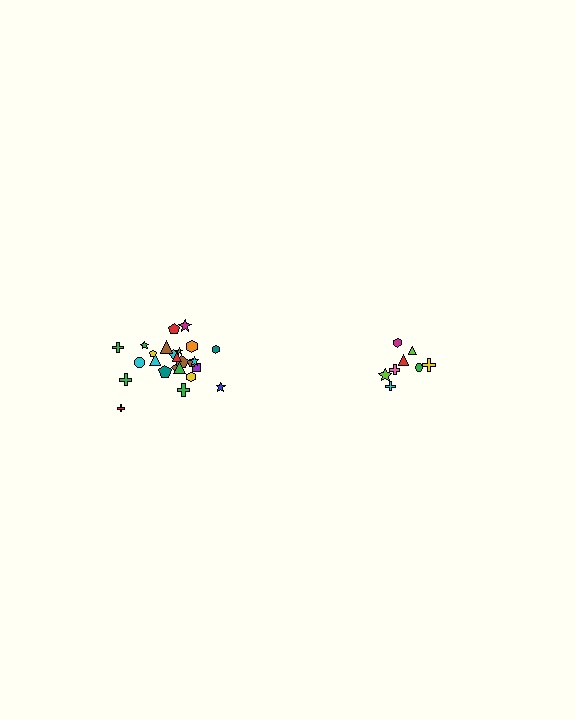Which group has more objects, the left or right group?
The left group.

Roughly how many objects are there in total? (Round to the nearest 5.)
Roughly 35 objects in total.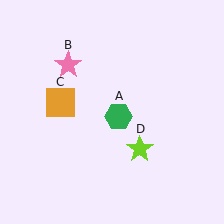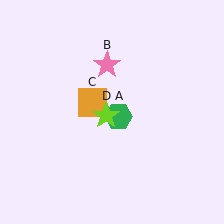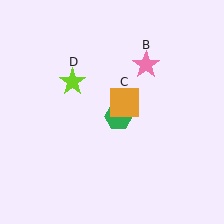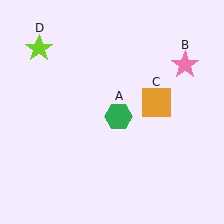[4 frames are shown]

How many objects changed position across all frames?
3 objects changed position: pink star (object B), orange square (object C), lime star (object D).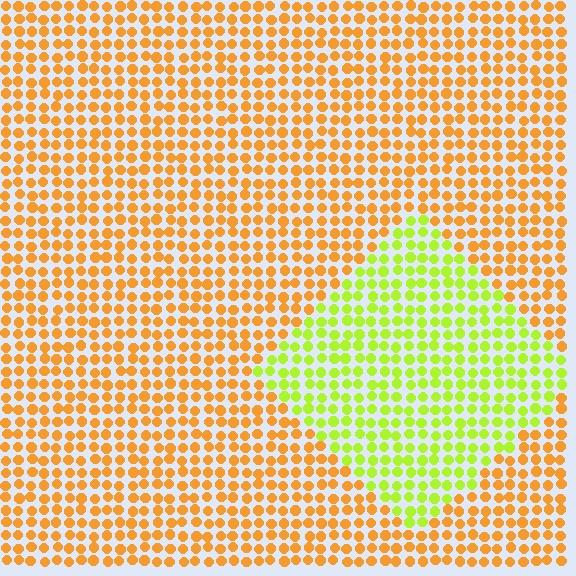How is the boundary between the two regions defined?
The boundary is defined purely by a slight shift in hue (about 49 degrees). Spacing, size, and orientation are identical on both sides.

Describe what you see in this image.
The image is filled with small orange elements in a uniform arrangement. A diamond-shaped region is visible where the elements are tinted to a slightly different hue, forming a subtle color boundary.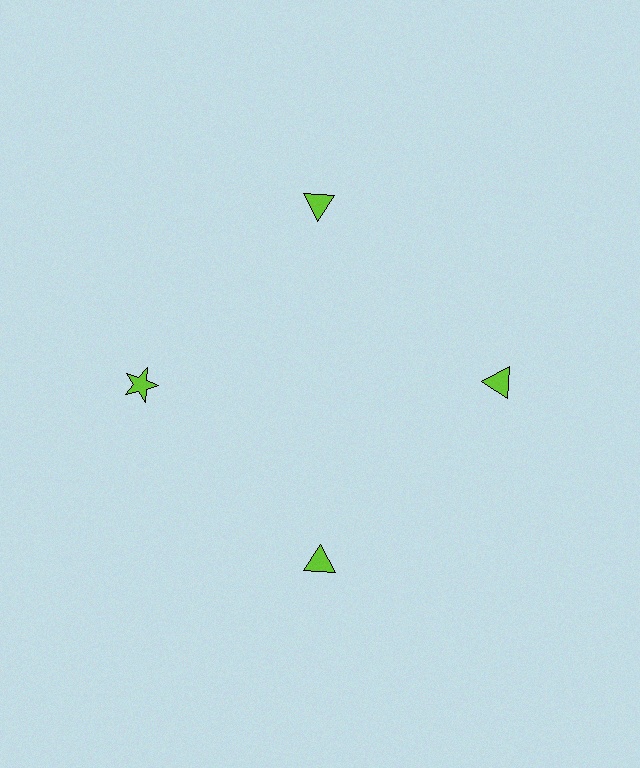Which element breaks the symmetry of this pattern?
The lime star at roughly the 9 o'clock position breaks the symmetry. All other shapes are lime triangles.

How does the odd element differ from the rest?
It has a different shape: star instead of triangle.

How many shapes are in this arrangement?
There are 4 shapes arranged in a ring pattern.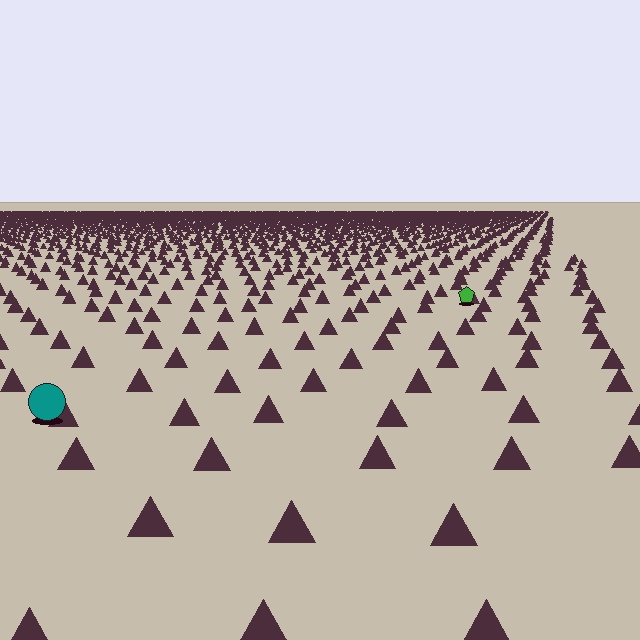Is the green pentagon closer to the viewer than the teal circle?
No. The teal circle is closer — you can tell from the texture gradient: the ground texture is coarser near it.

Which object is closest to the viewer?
The teal circle is closest. The texture marks near it are larger and more spread out.